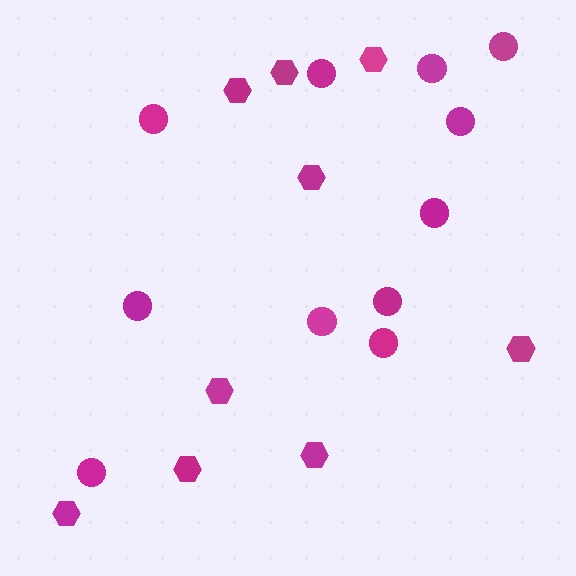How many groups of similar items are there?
There are 2 groups: one group of hexagons (9) and one group of circles (11).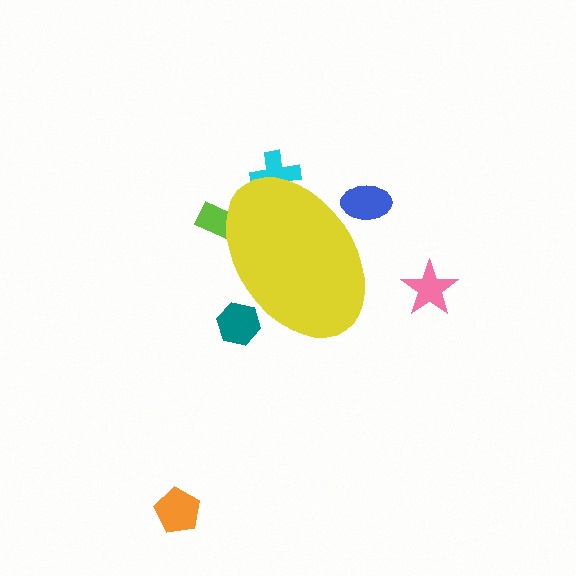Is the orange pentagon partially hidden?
No, the orange pentagon is fully visible.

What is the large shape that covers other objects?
A yellow ellipse.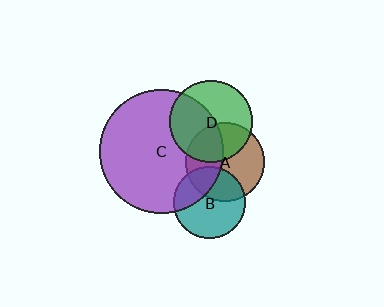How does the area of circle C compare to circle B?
Approximately 2.9 times.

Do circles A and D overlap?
Yes.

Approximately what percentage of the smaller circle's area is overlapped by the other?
Approximately 40%.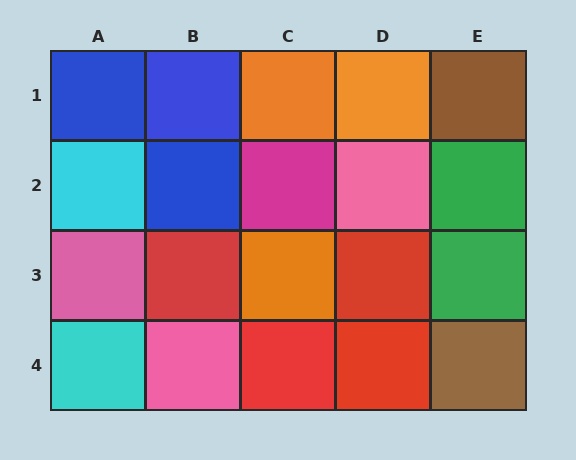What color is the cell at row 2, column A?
Cyan.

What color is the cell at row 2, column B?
Blue.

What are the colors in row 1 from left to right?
Blue, blue, orange, orange, brown.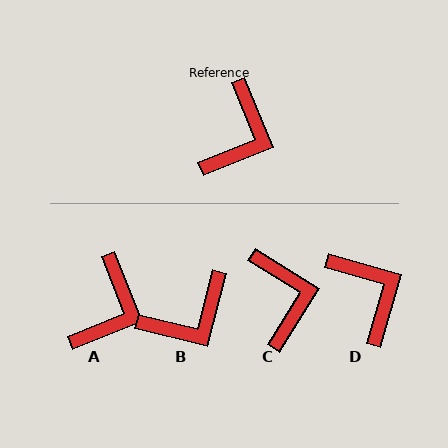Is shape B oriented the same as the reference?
No, it is off by about 36 degrees.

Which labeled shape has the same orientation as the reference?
A.